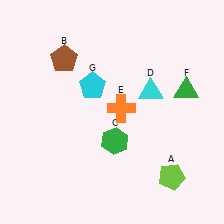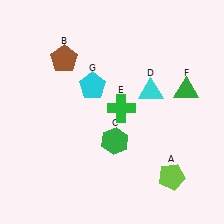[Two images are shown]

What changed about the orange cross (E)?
In Image 1, E is orange. In Image 2, it changed to green.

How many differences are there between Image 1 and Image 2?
There is 1 difference between the two images.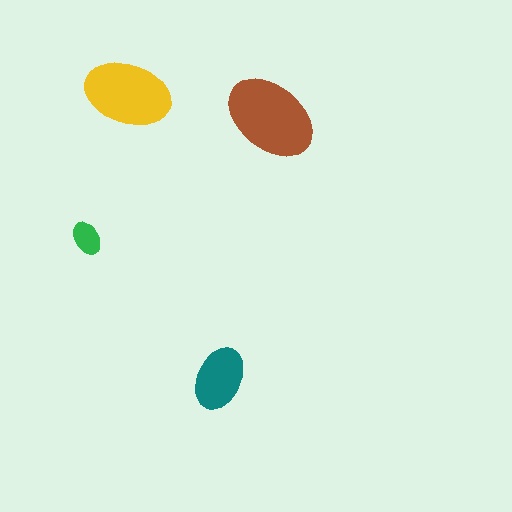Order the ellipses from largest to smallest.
the brown one, the yellow one, the teal one, the green one.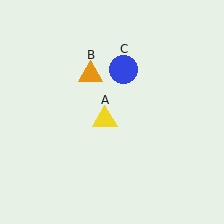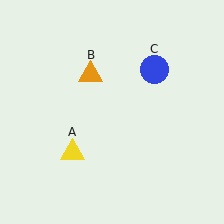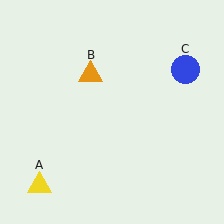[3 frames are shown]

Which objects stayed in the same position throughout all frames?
Orange triangle (object B) remained stationary.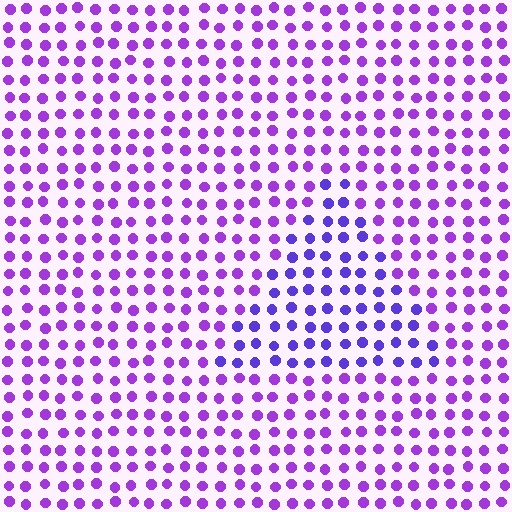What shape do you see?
I see a triangle.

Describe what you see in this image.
The image is filled with small purple elements in a uniform arrangement. A triangle-shaped region is visible where the elements are tinted to a slightly different hue, forming a subtle color boundary.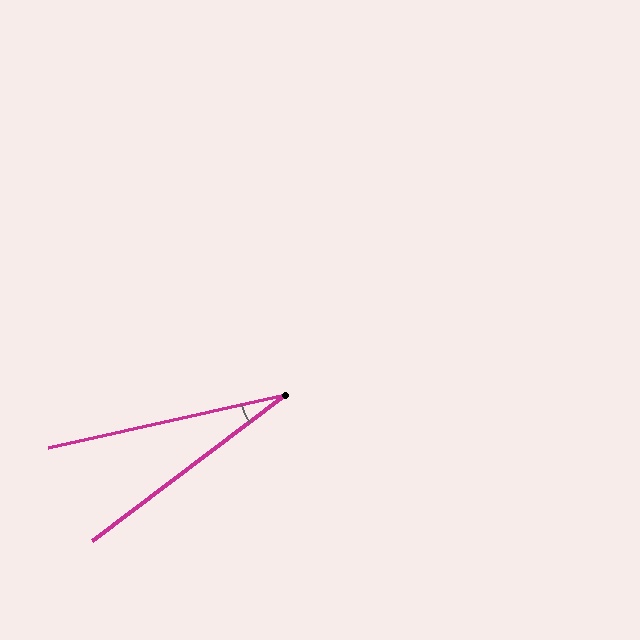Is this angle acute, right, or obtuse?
It is acute.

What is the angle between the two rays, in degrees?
Approximately 25 degrees.